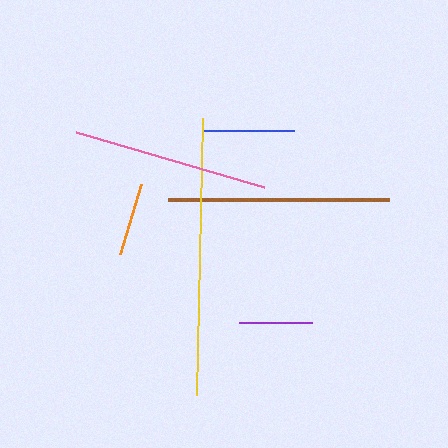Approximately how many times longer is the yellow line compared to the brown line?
The yellow line is approximately 1.3 times the length of the brown line.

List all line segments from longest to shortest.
From longest to shortest: yellow, brown, pink, blue, orange, purple.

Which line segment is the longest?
The yellow line is the longest at approximately 277 pixels.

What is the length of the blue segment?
The blue segment is approximately 91 pixels long.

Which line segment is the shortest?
The purple line is the shortest at approximately 73 pixels.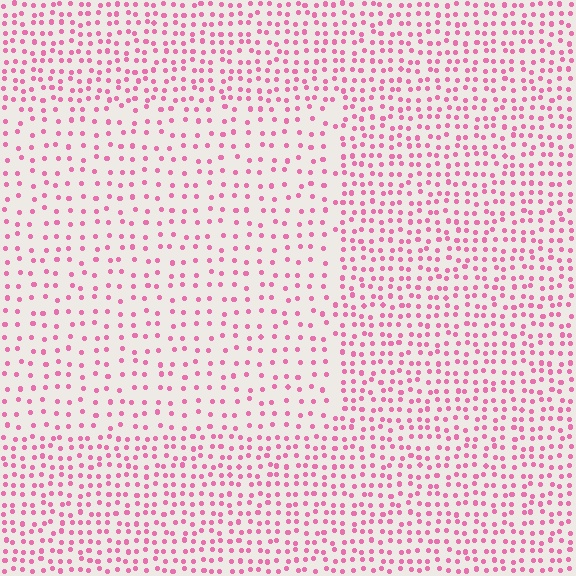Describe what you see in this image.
The image contains small pink elements arranged at two different densities. A rectangle-shaped region is visible where the elements are less densely packed than the surrounding area.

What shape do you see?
I see a rectangle.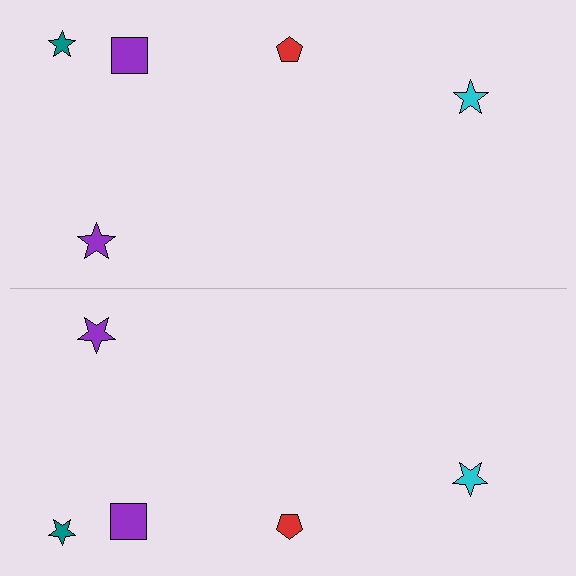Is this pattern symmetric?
Yes, this pattern has bilateral (reflection) symmetry.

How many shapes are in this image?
There are 10 shapes in this image.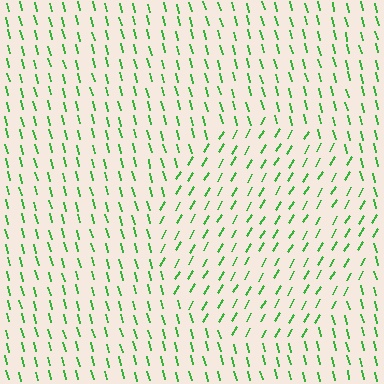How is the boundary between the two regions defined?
The boundary is defined purely by a change in line orientation (approximately 45 degrees difference). All lines are the same color and thickness.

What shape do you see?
I see a circle.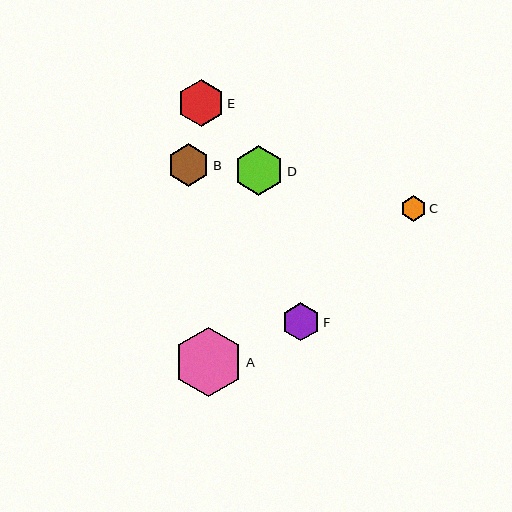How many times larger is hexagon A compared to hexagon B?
Hexagon A is approximately 1.6 times the size of hexagon B.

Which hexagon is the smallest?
Hexagon C is the smallest with a size of approximately 25 pixels.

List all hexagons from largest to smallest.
From largest to smallest: A, D, E, B, F, C.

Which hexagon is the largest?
Hexagon A is the largest with a size of approximately 69 pixels.